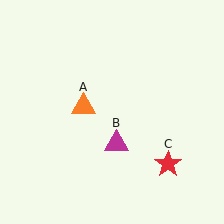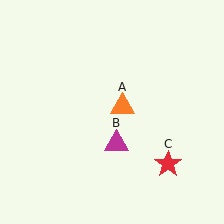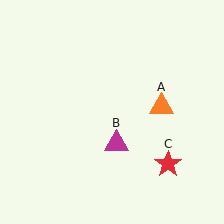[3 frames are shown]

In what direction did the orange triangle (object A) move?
The orange triangle (object A) moved right.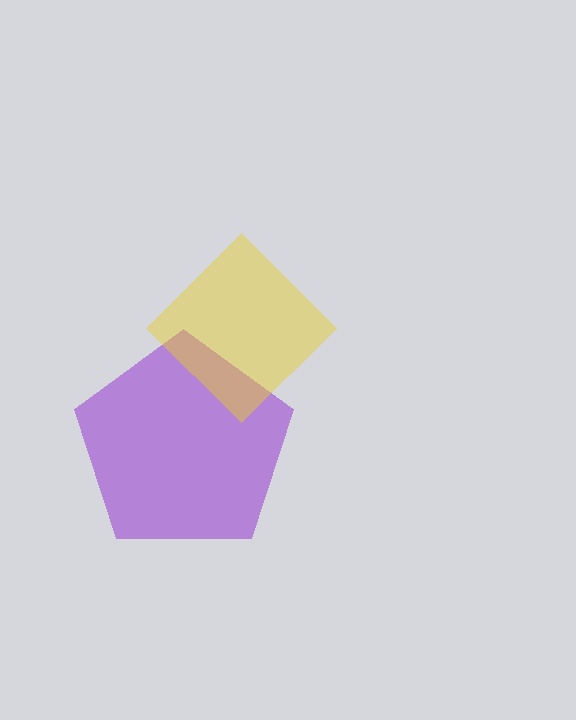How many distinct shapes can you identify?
There are 2 distinct shapes: a purple pentagon, a yellow diamond.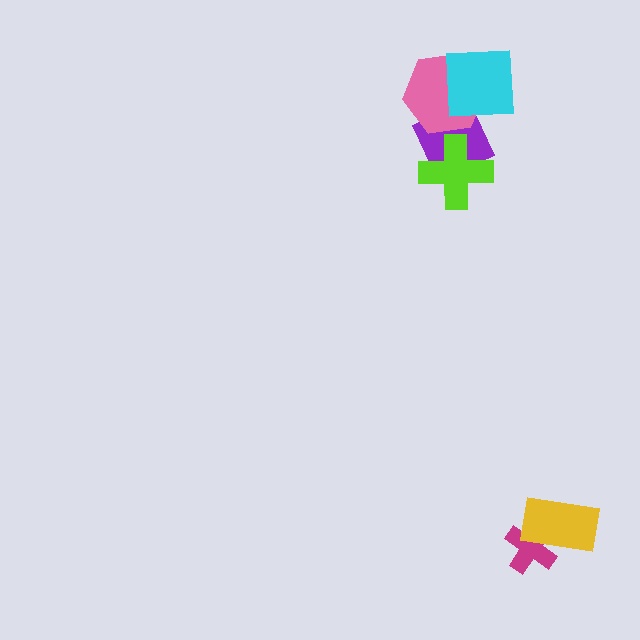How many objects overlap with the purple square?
2 objects overlap with the purple square.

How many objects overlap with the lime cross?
1 object overlaps with the lime cross.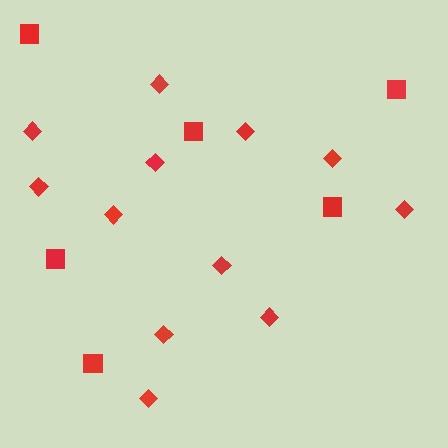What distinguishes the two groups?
There are 2 groups: one group of squares (6) and one group of diamonds (12).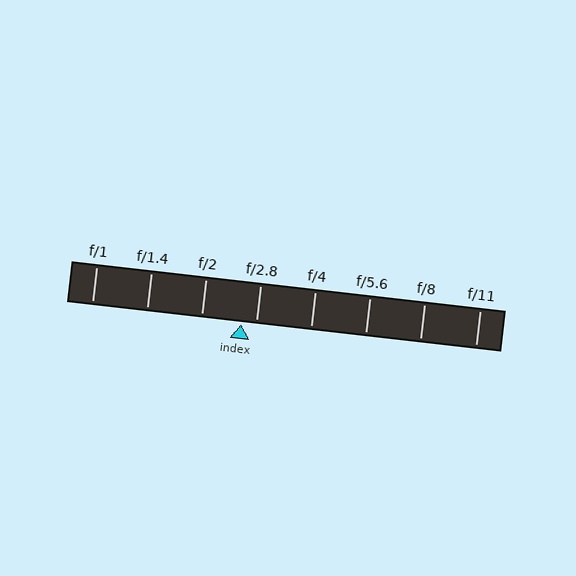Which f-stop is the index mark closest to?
The index mark is closest to f/2.8.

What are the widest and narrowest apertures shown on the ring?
The widest aperture shown is f/1 and the narrowest is f/11.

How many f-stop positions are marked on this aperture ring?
There are 8 f-stop positions marked.